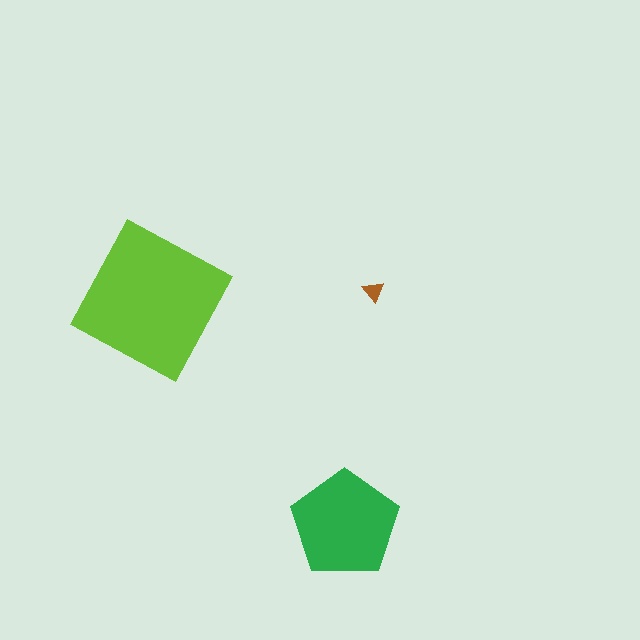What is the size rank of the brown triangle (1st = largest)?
3rd.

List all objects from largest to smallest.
The lime square, the green pentagon, the brown triangle.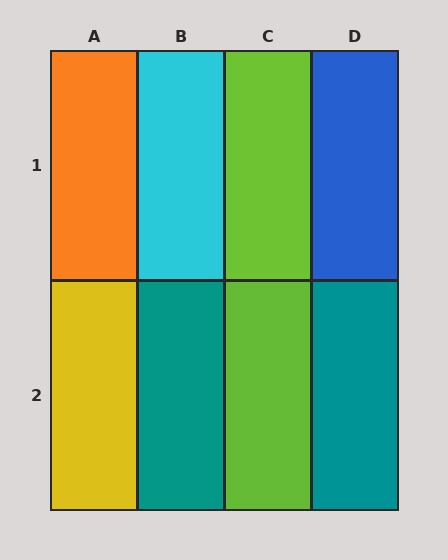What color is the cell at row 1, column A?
Orange.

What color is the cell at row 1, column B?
Cyan.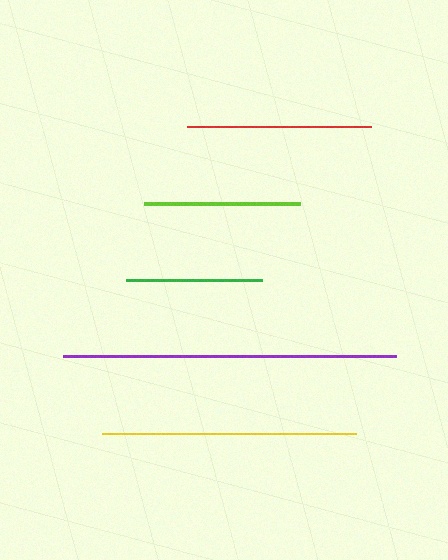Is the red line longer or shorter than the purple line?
The purple line is longer than the red line.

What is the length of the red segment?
The red segment is approximately 184 pixels long.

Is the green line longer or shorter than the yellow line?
The yellow line is longer than the green line.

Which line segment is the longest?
The purple line is the longest at approximately 333 pixels.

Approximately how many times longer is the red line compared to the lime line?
The red line is approximately 1.2 times the length of the lime line.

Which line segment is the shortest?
The green line is the shortest at approximately 137 pixels.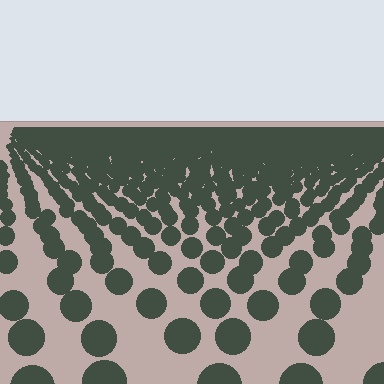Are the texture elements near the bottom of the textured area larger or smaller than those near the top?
Larger. Near the bottom, elements are closer to the viewer and appear at a bigger on-screen size.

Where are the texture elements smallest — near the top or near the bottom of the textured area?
Near the top.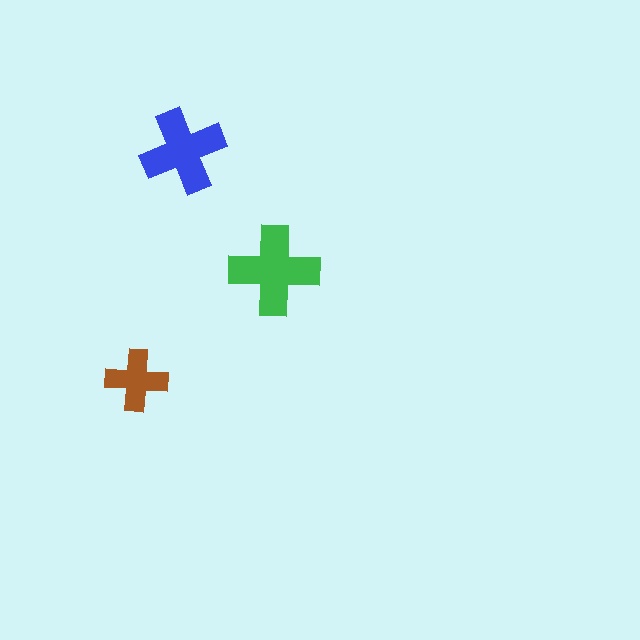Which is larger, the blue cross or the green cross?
The green one.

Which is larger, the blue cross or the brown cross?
The blue one.